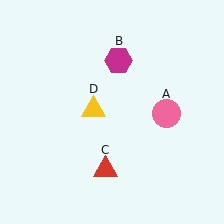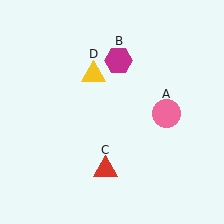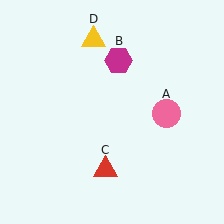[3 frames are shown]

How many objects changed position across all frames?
1 object changed position: yellow triangle (object D).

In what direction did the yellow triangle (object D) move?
The yellow triangle (object D) moved up.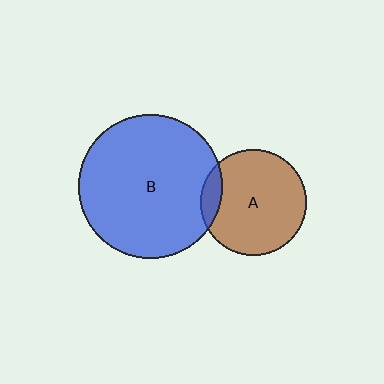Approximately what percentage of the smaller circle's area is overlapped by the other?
Approximately 10%.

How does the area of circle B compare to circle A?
Approximately 1.8 times.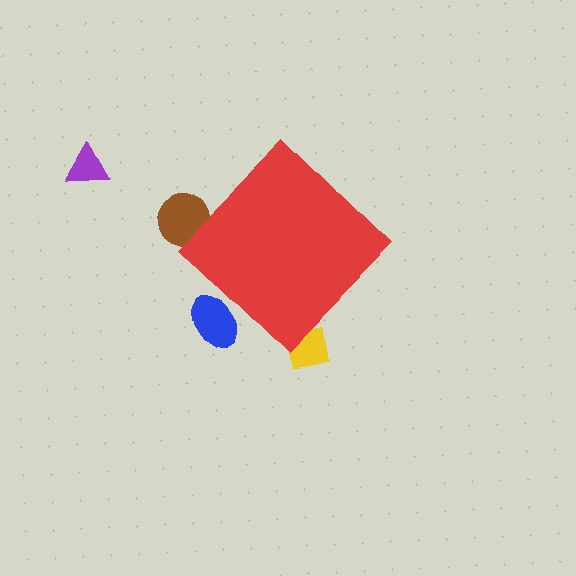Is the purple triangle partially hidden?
No, the purple triangle is fully visible.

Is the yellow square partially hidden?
Yes, the yellow square is partially hidden behind the red diamond.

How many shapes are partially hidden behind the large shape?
3 shapes are partially hidden.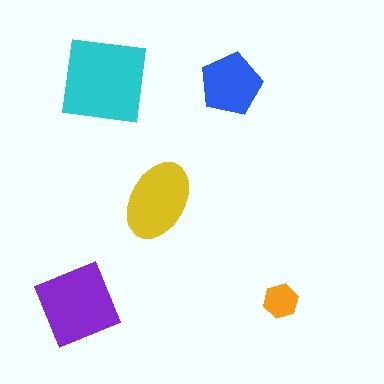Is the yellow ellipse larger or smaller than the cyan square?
Smaller.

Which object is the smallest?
The orange hexagon.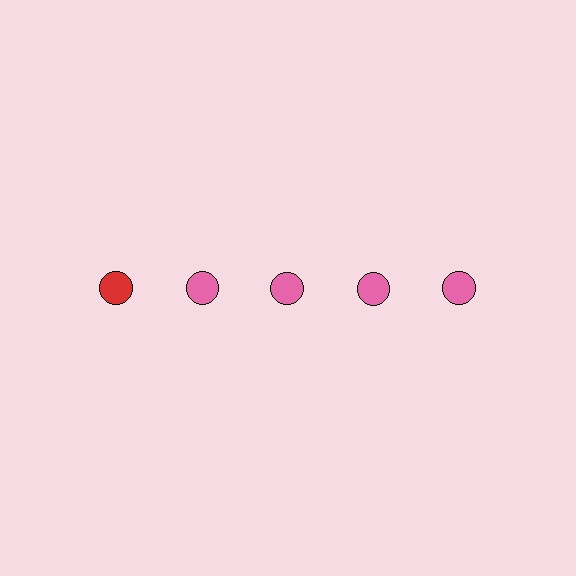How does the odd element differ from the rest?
It has a different color: red instead of pink.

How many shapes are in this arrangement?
There are 5 shapes arranged in a grid pattern.